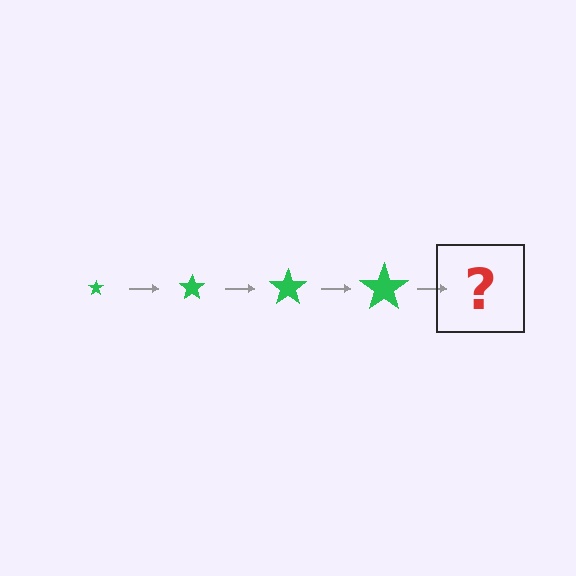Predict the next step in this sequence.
The next step is a green star, larger than the previous one.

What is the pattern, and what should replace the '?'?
The pattern is that the star gets progressively larger each step. The '?' should be a green star, larger than the previous one.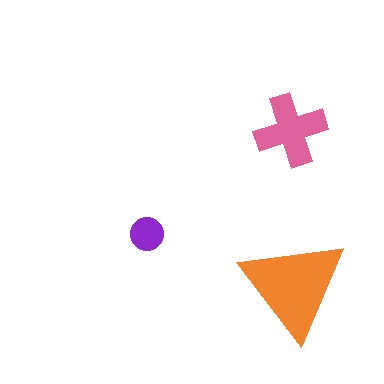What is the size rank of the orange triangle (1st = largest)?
1st.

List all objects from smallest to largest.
The purple circle, the pink cross, the orange triangle.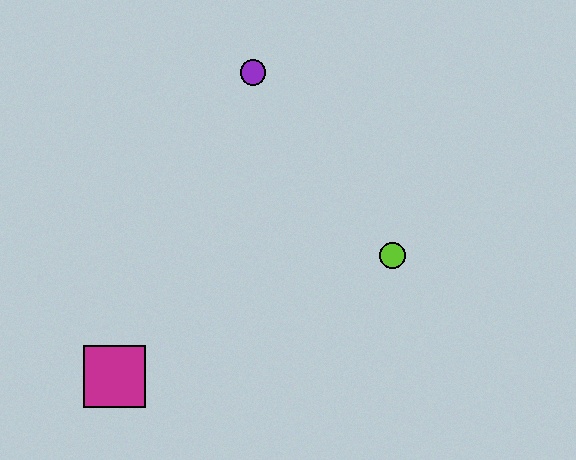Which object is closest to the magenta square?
The lime circle is closest to the magenta square.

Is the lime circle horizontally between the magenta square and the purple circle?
No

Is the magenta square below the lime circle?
Yes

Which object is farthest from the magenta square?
The purple circle is farthest from the magenta square.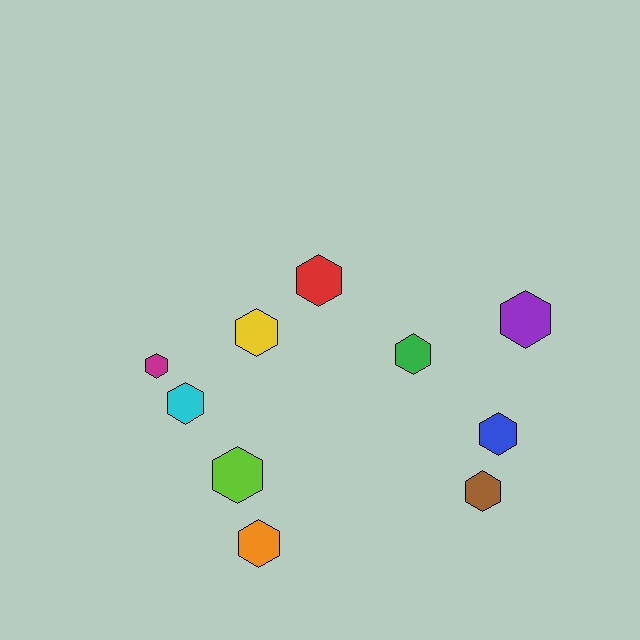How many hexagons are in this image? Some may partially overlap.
There are 10 hexagons.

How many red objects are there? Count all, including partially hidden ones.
There is 1 red object.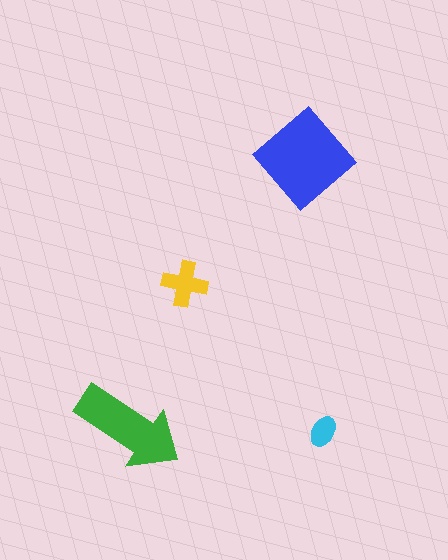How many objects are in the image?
There are 4 objects in the image.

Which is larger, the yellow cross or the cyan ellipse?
The yellow cross.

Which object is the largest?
The blue diamond.